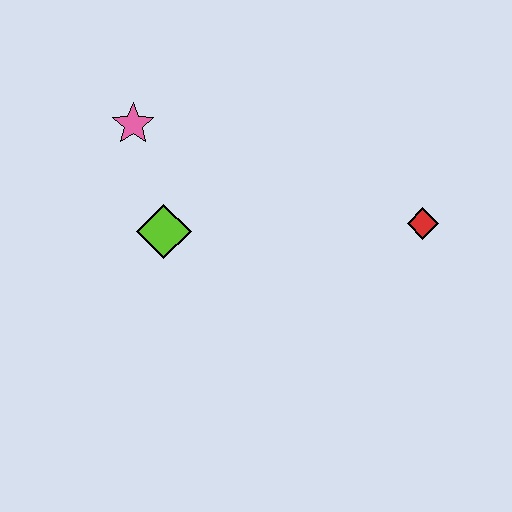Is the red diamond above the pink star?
No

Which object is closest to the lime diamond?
The pink star is closest to the lime diamond.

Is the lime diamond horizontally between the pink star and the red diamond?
Yes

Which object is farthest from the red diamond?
The pink star is farthest from the red diamond.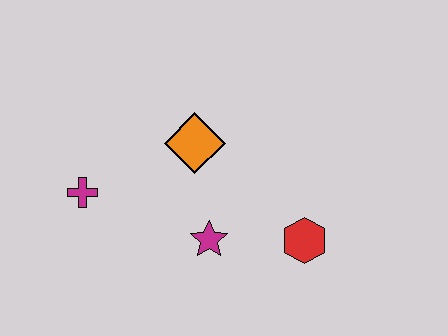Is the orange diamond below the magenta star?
No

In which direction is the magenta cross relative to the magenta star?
The magenta cross is to the left of the magenta star.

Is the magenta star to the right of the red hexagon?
No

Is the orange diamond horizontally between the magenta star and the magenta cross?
Yes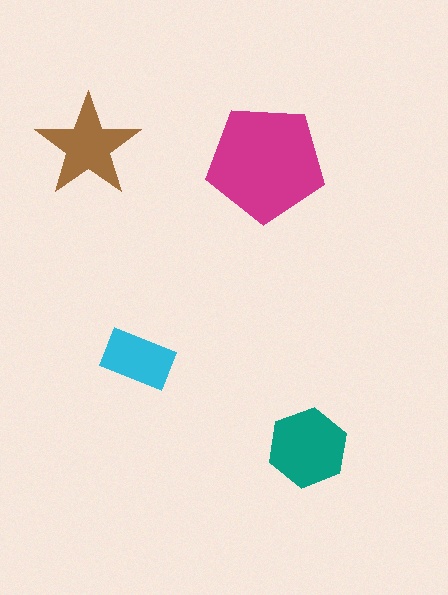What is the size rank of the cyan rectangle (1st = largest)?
4th.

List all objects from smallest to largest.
The cyan rectangle, the brown star, the teal hexagon, the magenta pentagon.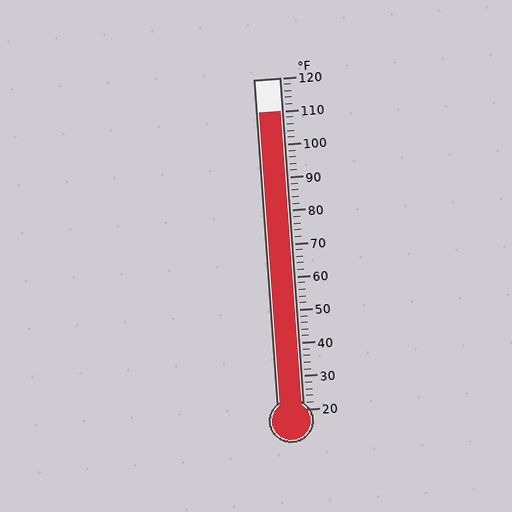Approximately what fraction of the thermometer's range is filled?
The thermometer is filled to approximately 90% of its range.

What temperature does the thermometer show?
The thermometer shows approximately 110°F.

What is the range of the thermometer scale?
The thermometer scale ranges from 20°F to 120°F.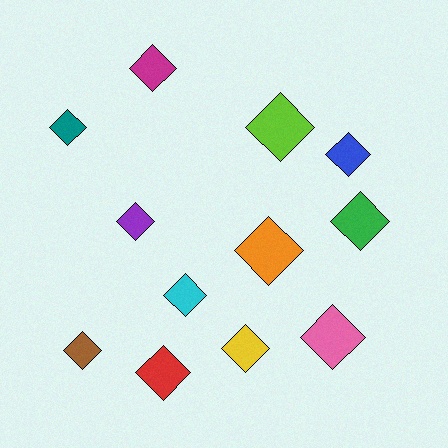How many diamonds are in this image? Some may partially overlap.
There are 12 diamonds.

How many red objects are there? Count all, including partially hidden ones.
There is 1 red object.